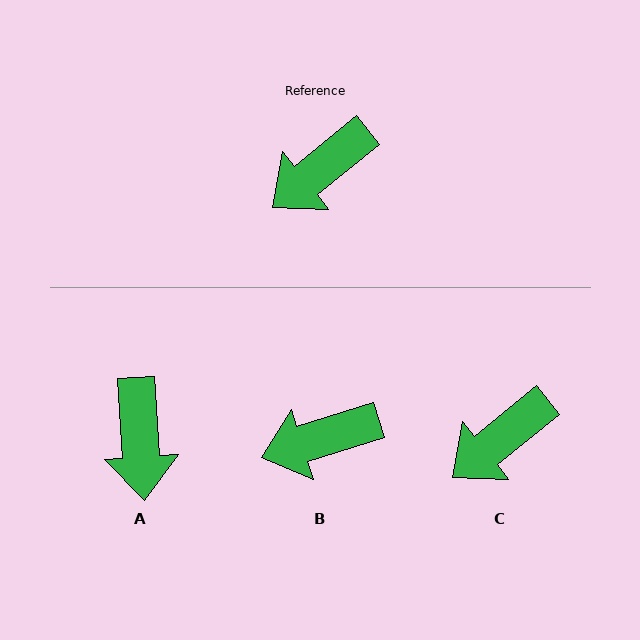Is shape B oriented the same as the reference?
No, it is off by about 22 degrees.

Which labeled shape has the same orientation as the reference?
C.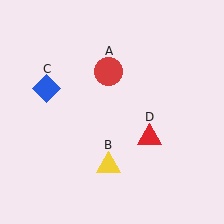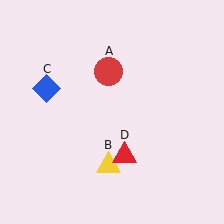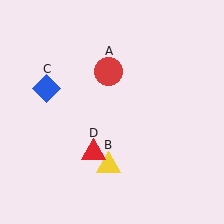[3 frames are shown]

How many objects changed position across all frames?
1 object changed position: red triangle (object D).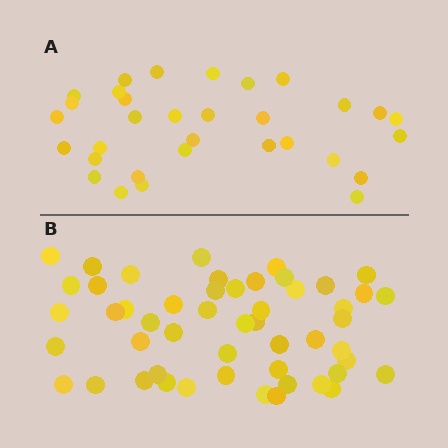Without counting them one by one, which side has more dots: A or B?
Region B (the bottom region) has more dots.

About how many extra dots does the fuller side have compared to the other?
Region B has approximately 20 more dots than region A.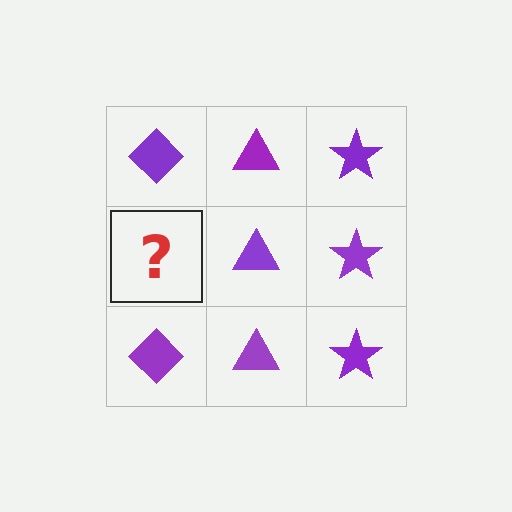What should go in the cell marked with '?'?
The missing cell should contain a purple diamond.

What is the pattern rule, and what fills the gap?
The rule is that each column has a consistent shape. The gap should be filled with a purple diamond.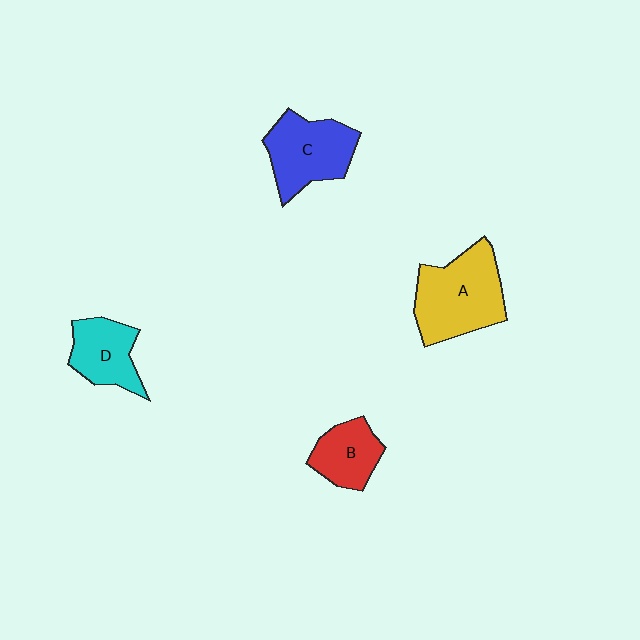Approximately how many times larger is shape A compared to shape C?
Approximately 1.2 times.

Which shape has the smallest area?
Shape B (red).